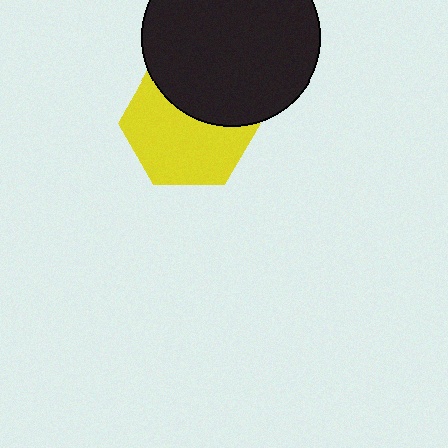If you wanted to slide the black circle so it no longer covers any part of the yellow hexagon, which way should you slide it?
Slide it up — that is the most direct way to separate the two shapes.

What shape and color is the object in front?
The object in front is a black circle.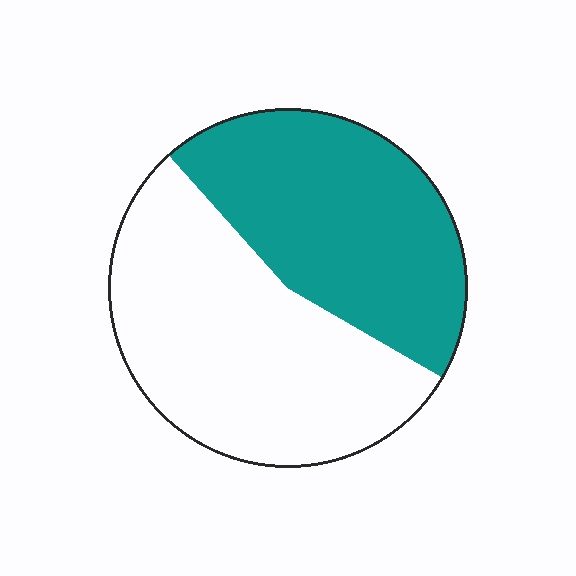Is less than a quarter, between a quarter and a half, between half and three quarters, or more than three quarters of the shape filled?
Between a quarter and a half.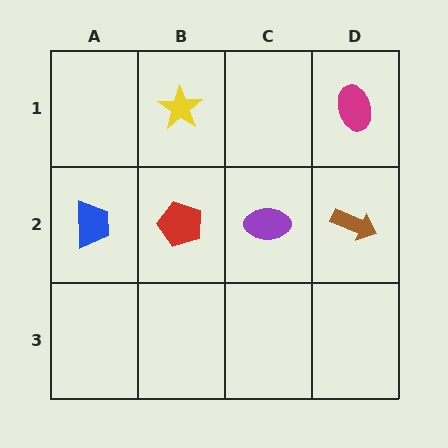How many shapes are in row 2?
4 shapes.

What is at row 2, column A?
A blue trapezoid.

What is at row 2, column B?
A red pentagon.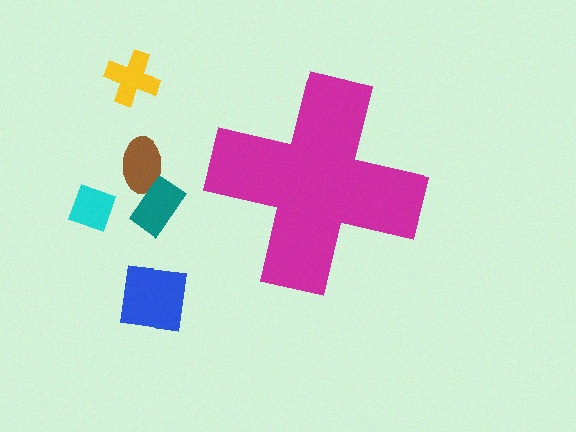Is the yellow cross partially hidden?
No, the yellow cross is fully visible.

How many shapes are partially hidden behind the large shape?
0 shapes are partially hidden.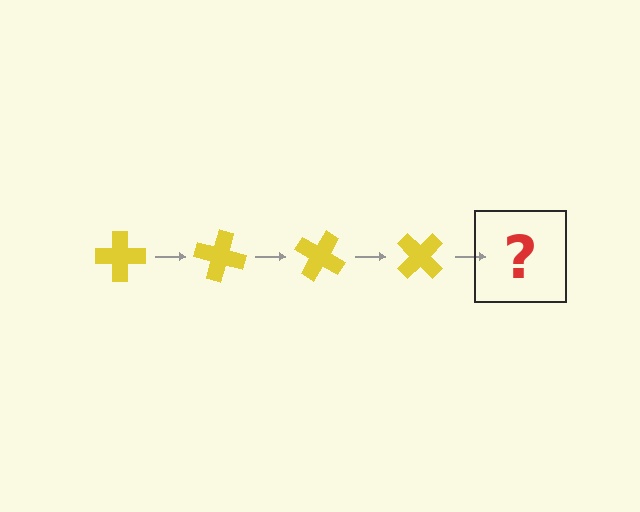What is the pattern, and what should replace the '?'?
The pattern is that the cross rotates 15 degrees each step. The '?' should be a yellow cross rotated 60 degrees.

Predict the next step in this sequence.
The next step is a yellow cross rotated 60 degrees.